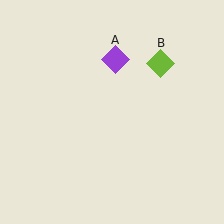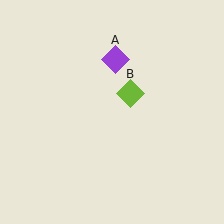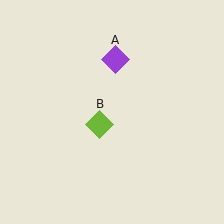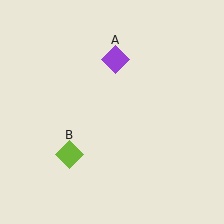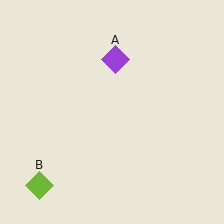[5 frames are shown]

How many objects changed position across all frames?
1 object changed position: lime diamond (object B).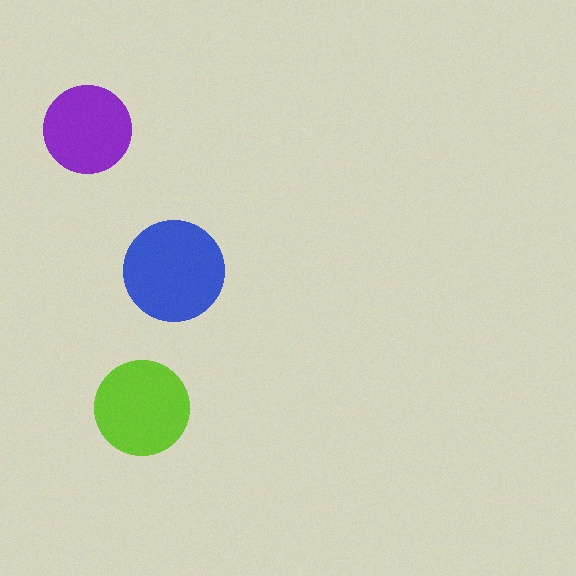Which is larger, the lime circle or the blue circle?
The blue one.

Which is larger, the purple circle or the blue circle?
The blue one.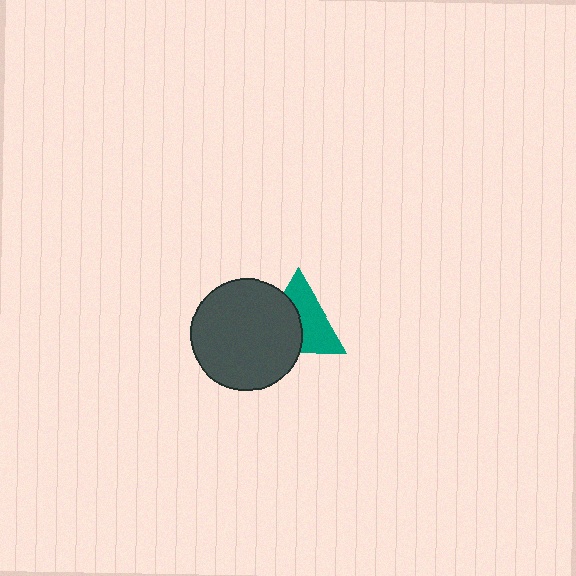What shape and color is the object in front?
The object in front is a dark gray circle.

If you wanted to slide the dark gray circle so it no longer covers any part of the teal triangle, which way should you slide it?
Slide it left — that is the most direct way to separate the two shapes.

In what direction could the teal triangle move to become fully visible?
The teal triangle could move right. That would shift it out from behind the dark gray circle entirely.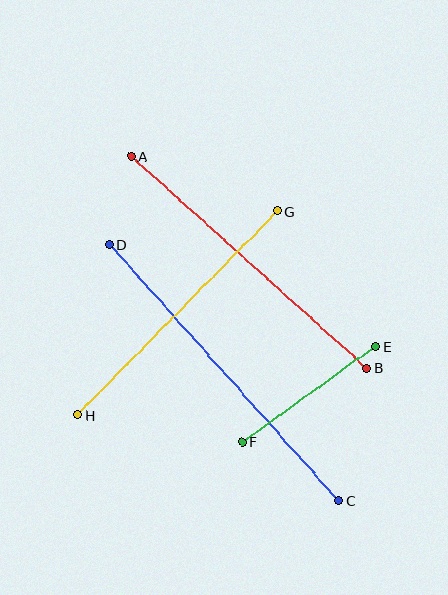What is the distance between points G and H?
The distance is approximately 285 pixels.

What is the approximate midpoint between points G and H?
The midpoint is at approximately (177, 313) pixels.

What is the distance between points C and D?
The distance is approximately 344 pixels.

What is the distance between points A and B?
The distance is approximately 317 pixels.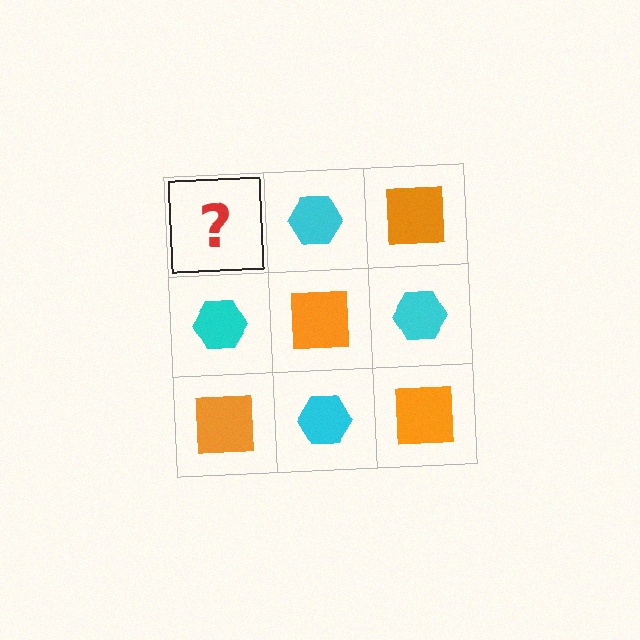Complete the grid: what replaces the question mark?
The question mark should be replaced with an orange square.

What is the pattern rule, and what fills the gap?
The rule is that it alternates orange square and cyan hexagon in a checkerboard pattern. The gap should be filled with an orange square.